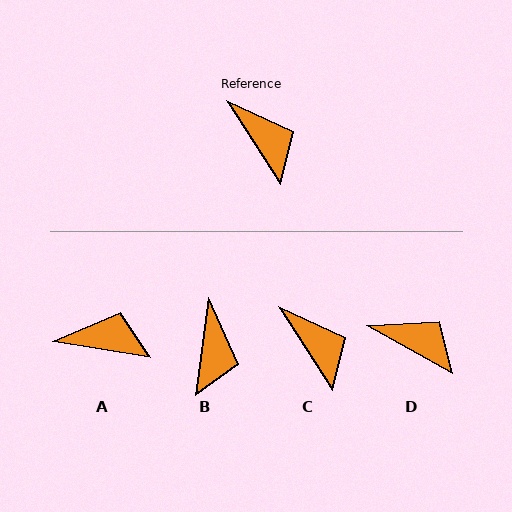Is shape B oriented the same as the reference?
No, it is off by about 41 degrees.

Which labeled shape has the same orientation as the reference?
C.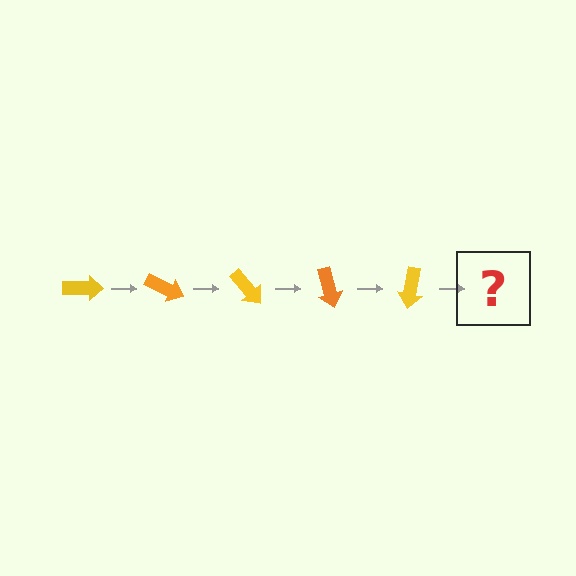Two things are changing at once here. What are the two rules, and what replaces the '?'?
The two rules are that it rotates 25 degrees each step and the color cycles through yellow and orange. The '?' should be an orange arrow, rotated 125 degrees from the start.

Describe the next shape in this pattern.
It should be an orange arrow, rotated 125 degrees from the start.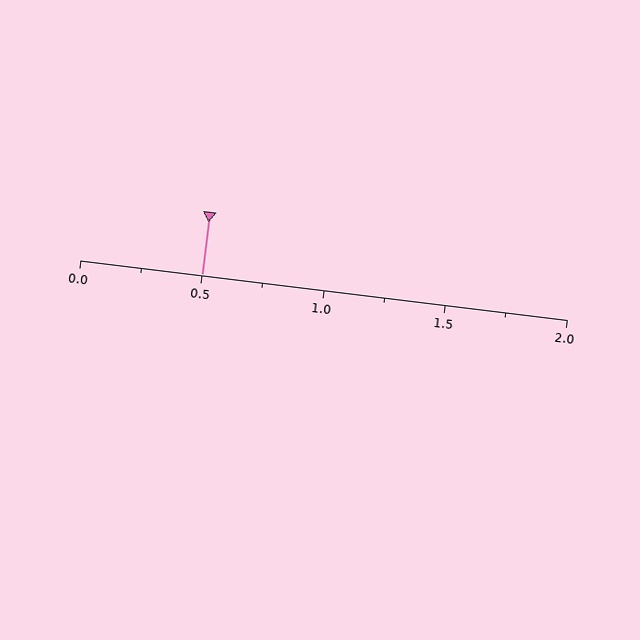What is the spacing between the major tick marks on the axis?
The major ticks are spaced 0.5 apart.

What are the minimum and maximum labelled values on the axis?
The axis runs from 0.0 to 2.0.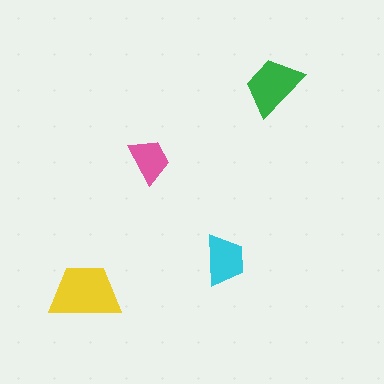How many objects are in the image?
There are 4 objects in the image.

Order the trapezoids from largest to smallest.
the yellow one, the green one, the cyan one, the pink one.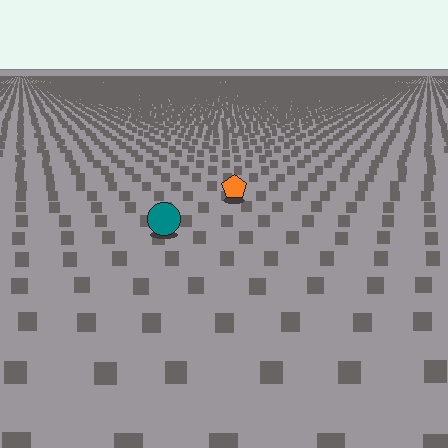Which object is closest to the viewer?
The teal circle is closest. The texture marks near it are larger and more spread out.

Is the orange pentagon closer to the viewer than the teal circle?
No. The teal circle is closer — you can tell from the texture gradient: the ground texture is coarser near it.